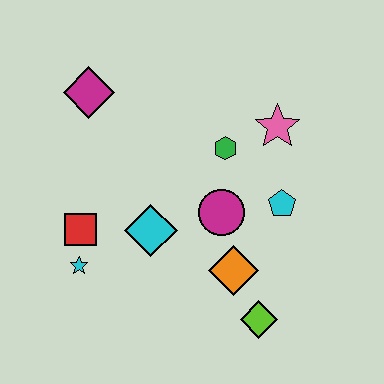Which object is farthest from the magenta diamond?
The lime diamond is farthest from the magenta diamond.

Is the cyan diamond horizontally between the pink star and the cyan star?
Yes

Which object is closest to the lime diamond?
The orange diamond is closest to the lime diamond.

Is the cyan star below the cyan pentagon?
Yes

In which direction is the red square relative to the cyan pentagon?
The red square is to the left of the cyan pentagon.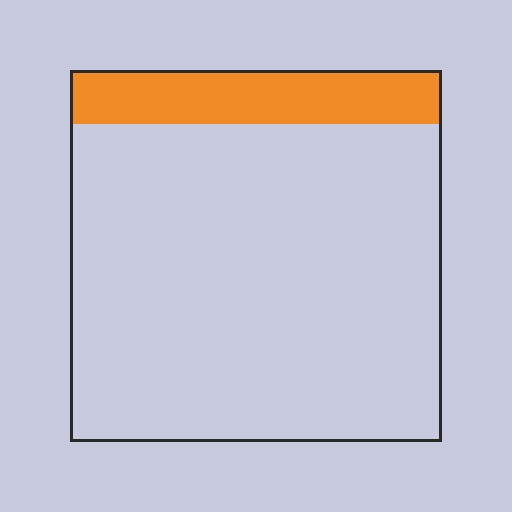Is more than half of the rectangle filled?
No.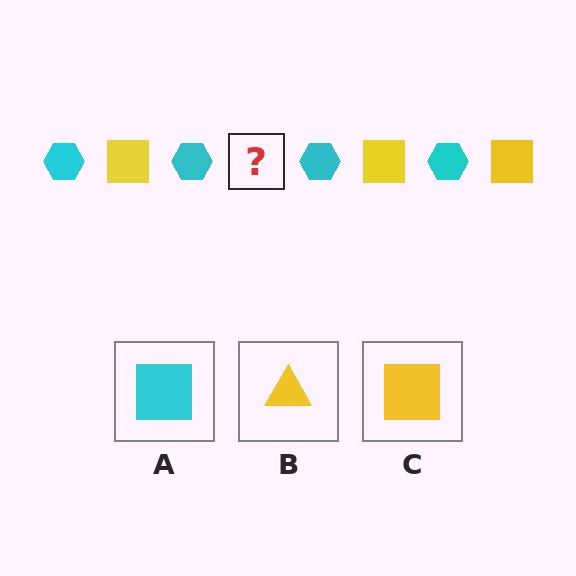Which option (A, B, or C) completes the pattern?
C.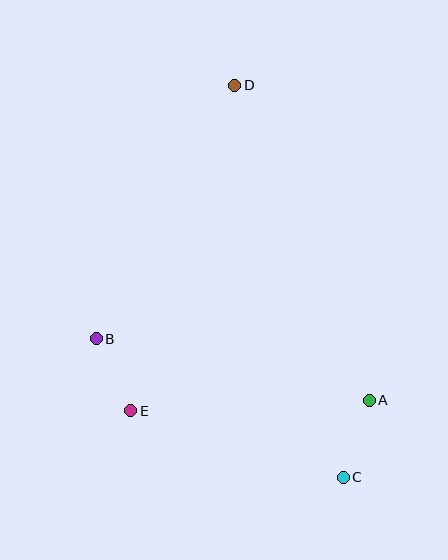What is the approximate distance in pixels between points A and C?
The distance between A and C is approximately 81 pixels.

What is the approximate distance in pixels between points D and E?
The distance between D and E is approximately 342 pixels.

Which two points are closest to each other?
Points B and E are closest to each other.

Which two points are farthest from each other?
Points C and D are farthest from each other.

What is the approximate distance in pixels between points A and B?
The distance between A and B is approximately 279 pixels.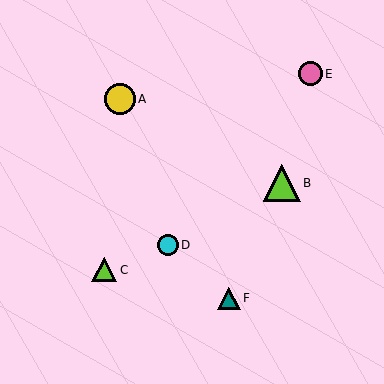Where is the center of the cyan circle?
The center of the cyan circle is at (168, 245).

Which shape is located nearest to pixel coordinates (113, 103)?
The yellow circle (labeled A) at (120, 99) is nearest to that location.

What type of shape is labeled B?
Shape B is a lime triangle.